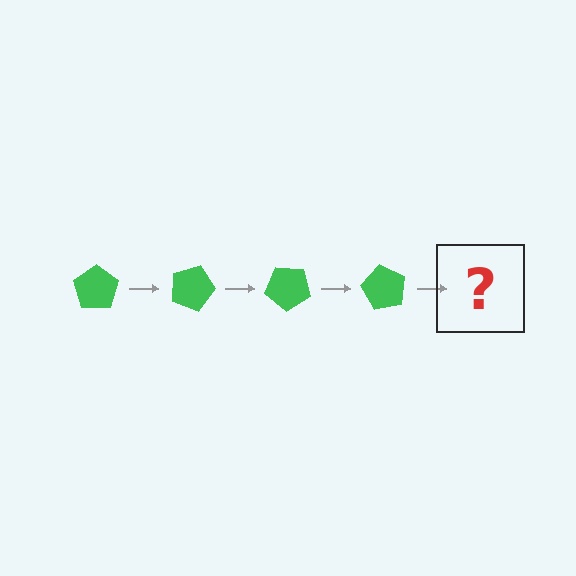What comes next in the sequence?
The next element should be a green pentagon rotated 80 degrees.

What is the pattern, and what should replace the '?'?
The pattern is that the pentagon rotates 20 degrees each step. The '?' should be a green pentagon rotated 80 degrees.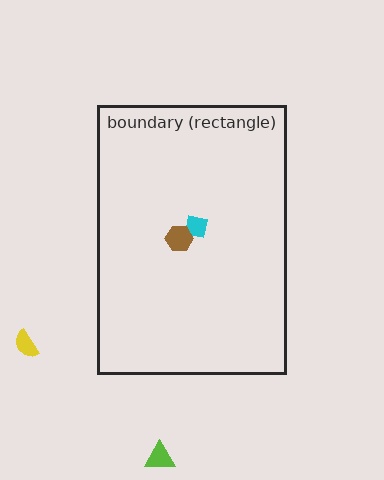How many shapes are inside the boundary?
2 inside, 2 outside.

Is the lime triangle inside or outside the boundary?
Outside.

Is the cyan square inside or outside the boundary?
Inside.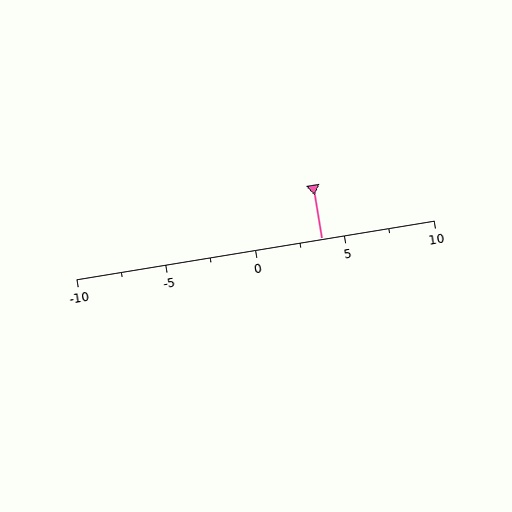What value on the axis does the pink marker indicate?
The marker indicates approximately 3.8.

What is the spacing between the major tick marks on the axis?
The major ticks are spaced 5 apart.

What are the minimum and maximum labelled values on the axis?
The axis runs from -10 to 10.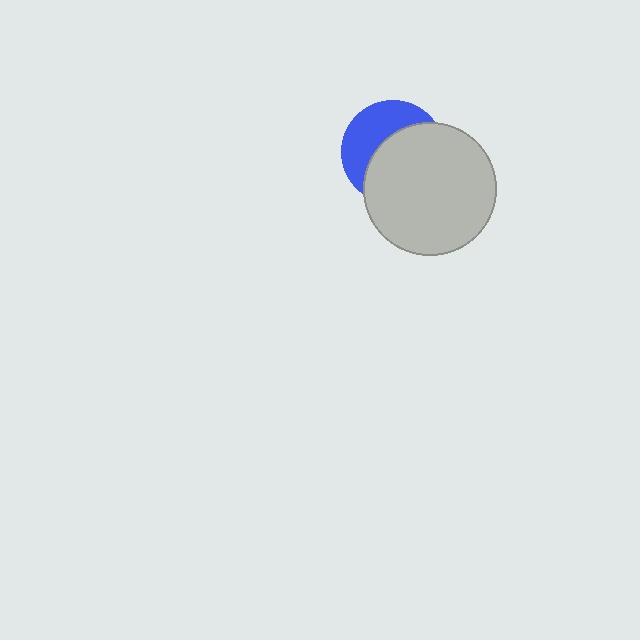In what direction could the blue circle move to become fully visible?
The blue circle could move toward the upper-left. That would shift it out from behind the light gray circle entirely.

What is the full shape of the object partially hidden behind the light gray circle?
The partially hidden object is a blue circle.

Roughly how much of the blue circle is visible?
A small part of it is visible (roughly 41%).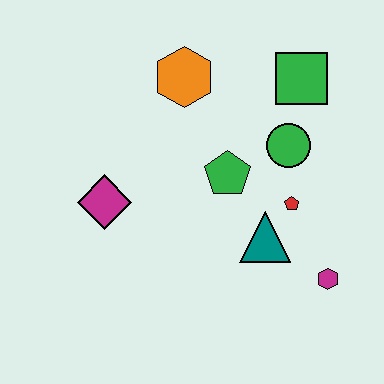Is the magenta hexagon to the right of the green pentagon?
Yes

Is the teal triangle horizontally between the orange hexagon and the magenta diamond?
No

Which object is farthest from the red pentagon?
The magenta diamond is farthest from the red pentagon.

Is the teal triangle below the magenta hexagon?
No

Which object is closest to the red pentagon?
The teal triangle is closest to the red pentagon.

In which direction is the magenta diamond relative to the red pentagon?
The magenta diamond is to the left of the red pentagon.